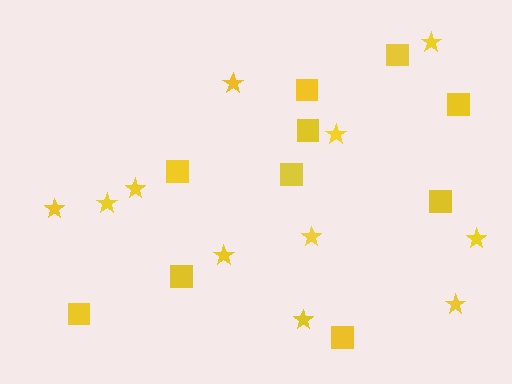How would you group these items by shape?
There are 2 groups: one group of squares (10) and one group of stars (11).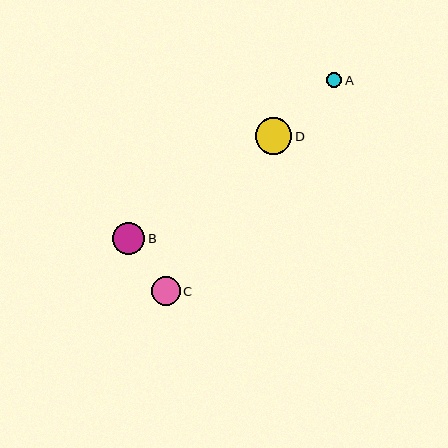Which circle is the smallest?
Circle A is the smallest with a size of approximately 16 pixels.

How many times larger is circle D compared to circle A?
Circle D is approximately 2.4 times the size of circle A.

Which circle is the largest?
Circle D is the largest with a size of approximately 37 pixels.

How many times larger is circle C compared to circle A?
Circle C is approximately 1.9 times the size of circle A.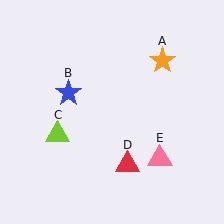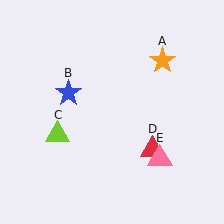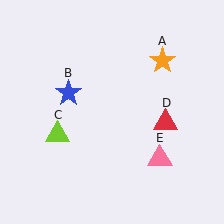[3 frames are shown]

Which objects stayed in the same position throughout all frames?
Orange star (object A) and blue star (object B) and lime triangle (object C) and pink triangle (object E) remained stationary.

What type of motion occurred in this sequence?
The red triangle (object D) rotated counterclockwise around the center of the scene.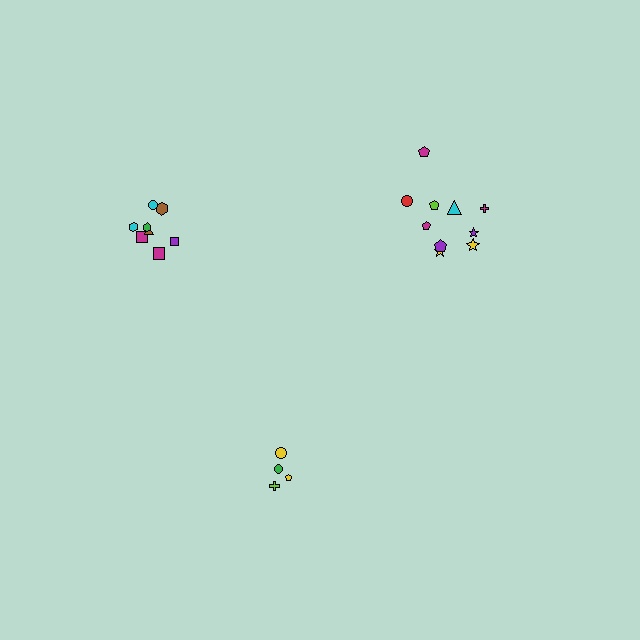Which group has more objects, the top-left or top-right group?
The top-right group.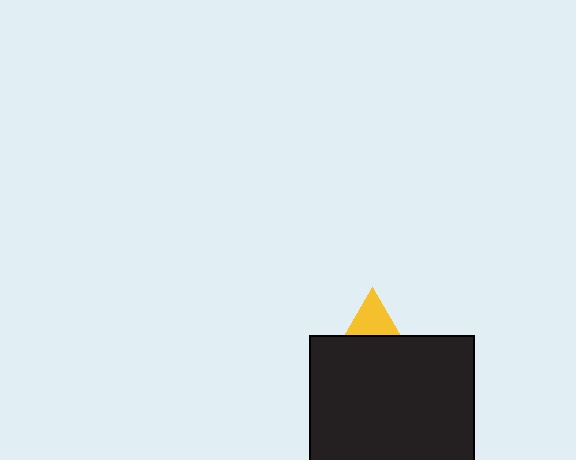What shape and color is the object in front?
The object in front is a black square.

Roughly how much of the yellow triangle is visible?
A small part of it is visible (roughly 30%).